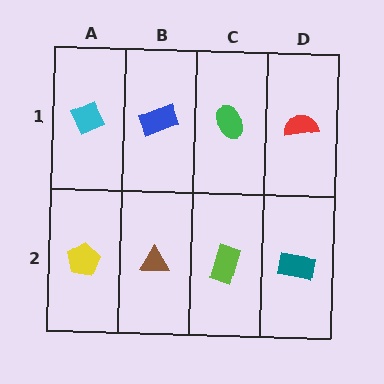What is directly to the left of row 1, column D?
A green ellipse.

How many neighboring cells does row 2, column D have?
2.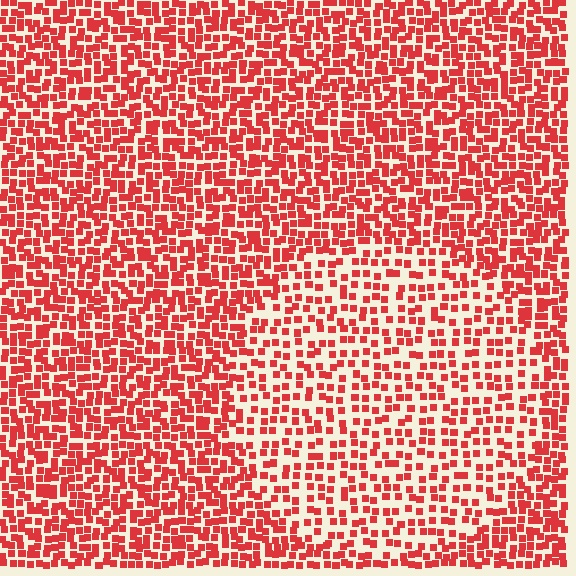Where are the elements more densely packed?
The elements are more densely packed outside the circle boundary.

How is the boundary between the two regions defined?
The boundary is defined by a change in element density (approximately 1.8x ratio). All elements are the same color, size, and shape.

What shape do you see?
I see a circle.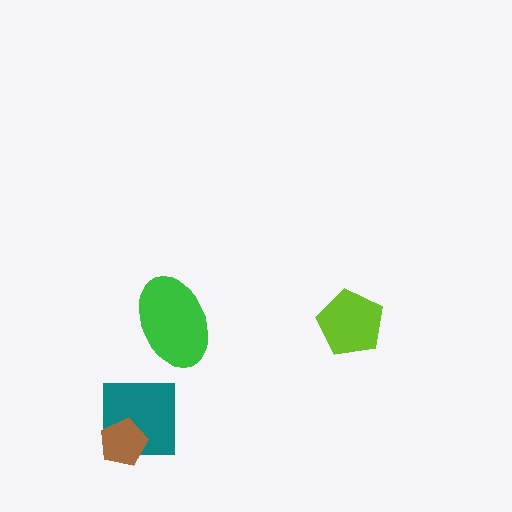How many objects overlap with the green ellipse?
0 objects overlap with the green ellipse.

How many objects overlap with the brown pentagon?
1 object overlaps with the brown pentagon.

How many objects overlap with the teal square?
1 object overlaps with the teal square.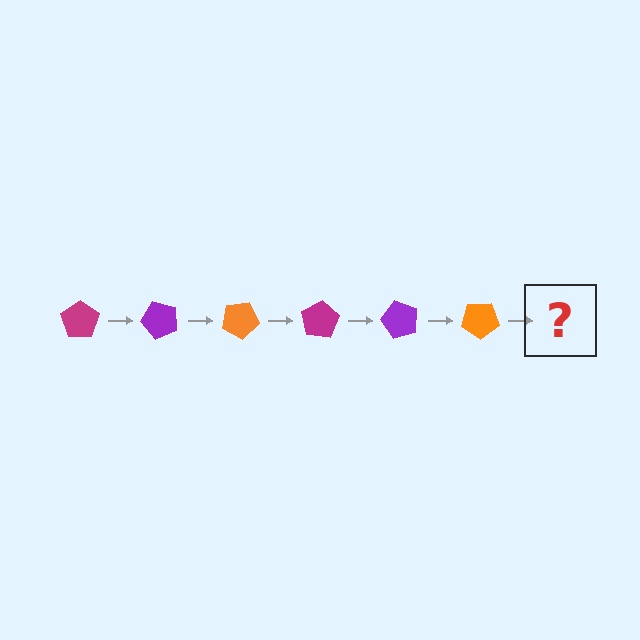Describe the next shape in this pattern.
It should be a magenta pentagon, rotated 300 degrees from the start.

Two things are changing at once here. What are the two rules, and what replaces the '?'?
The two rules are that it rotates 50 degrees each step and the color cycles through magenta, purple, and orange. The '?' should be a magenta pentagon, rotated 300 degrees from the start.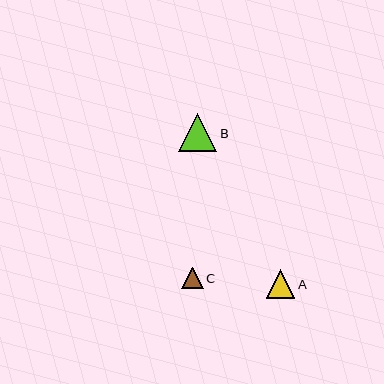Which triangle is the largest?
Triangle B is the largest with a size of approximately 38 pixels.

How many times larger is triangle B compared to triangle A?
Triangle B is approximately 1.4 times the size of triangle A.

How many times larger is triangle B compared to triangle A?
Triangle B is approximately 1.4 times the size of triangle A.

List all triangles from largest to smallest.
From largest to smallest: B, A, C.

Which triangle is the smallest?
Triangle C is the smallest with a size of approximately 21 pixels.